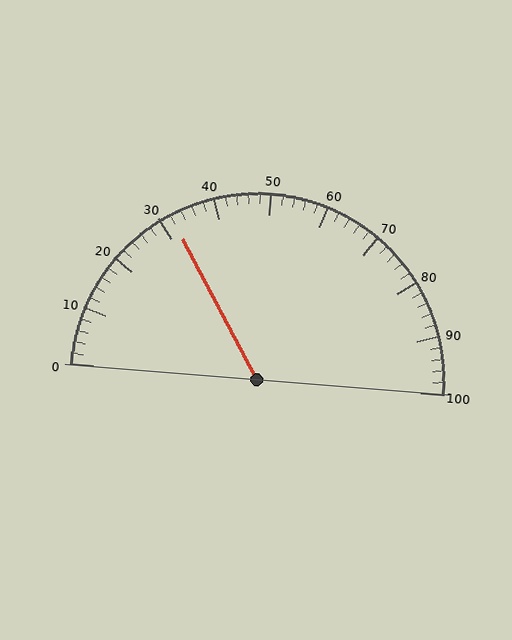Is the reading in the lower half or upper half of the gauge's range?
The reading is in the lower half of the range (0 to 100).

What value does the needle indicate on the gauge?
The needle indicates approximately 32.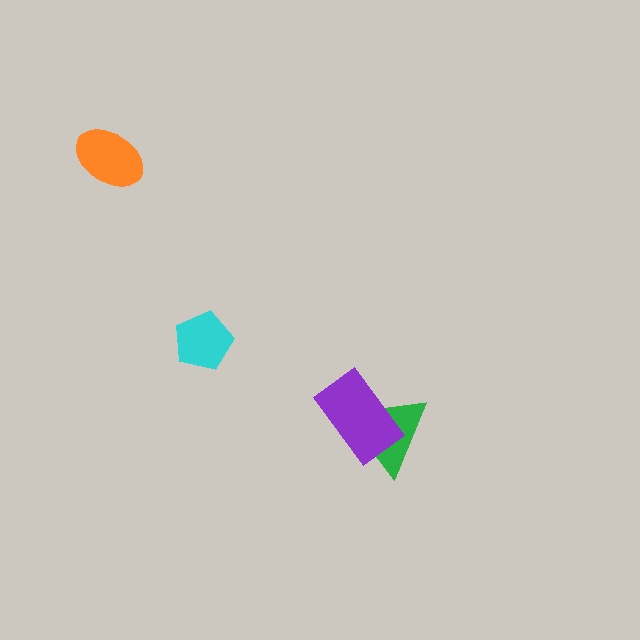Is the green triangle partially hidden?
Yes, it is partially covered by another shape.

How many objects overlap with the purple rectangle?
1 object overlaps with the purple rectangle.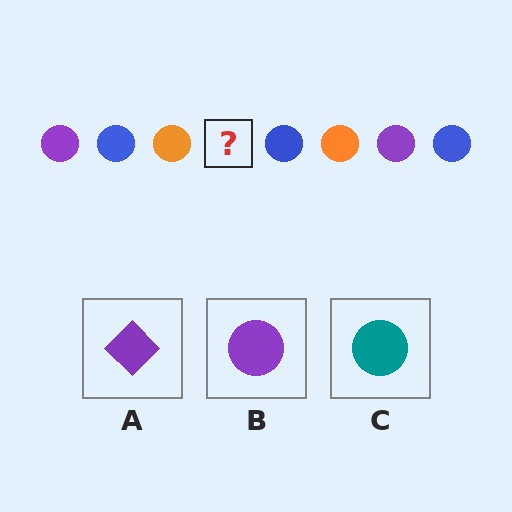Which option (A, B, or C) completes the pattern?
B.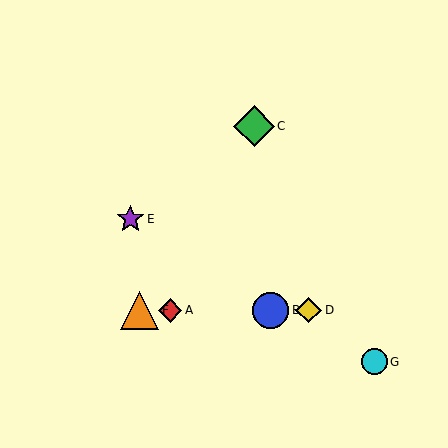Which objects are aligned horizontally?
Objects A, B, D, F are aligned horizontally.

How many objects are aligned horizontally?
4 objects (A, B, D, F) are aligned horizontally.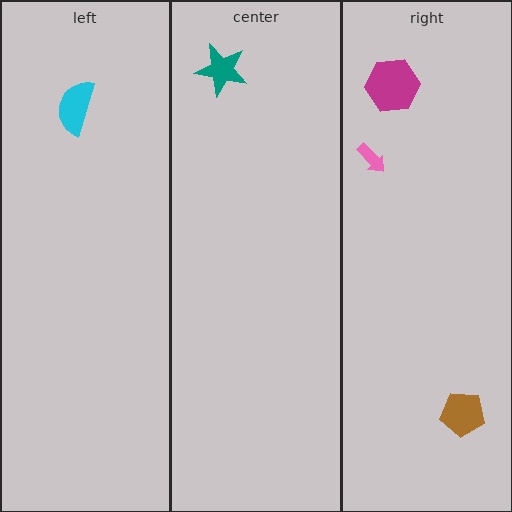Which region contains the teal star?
The center region.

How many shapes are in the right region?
3.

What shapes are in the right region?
The pink arrow, the brown pentagon, the magenta hexagon.